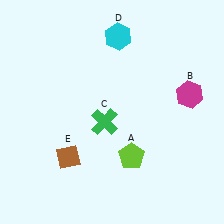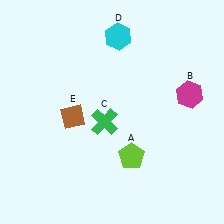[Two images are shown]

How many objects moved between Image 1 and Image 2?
1 object moved between the two images.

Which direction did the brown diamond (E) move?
The brown diamond (E) moved up.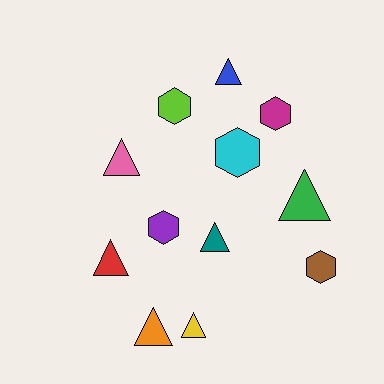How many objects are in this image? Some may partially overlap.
There are 12 objects.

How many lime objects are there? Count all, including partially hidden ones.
There is 1 lime object.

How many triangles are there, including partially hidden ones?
There are 7 triangles.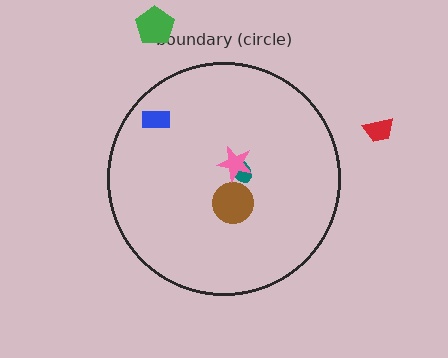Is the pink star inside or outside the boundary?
Inside.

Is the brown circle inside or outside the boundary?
Inside.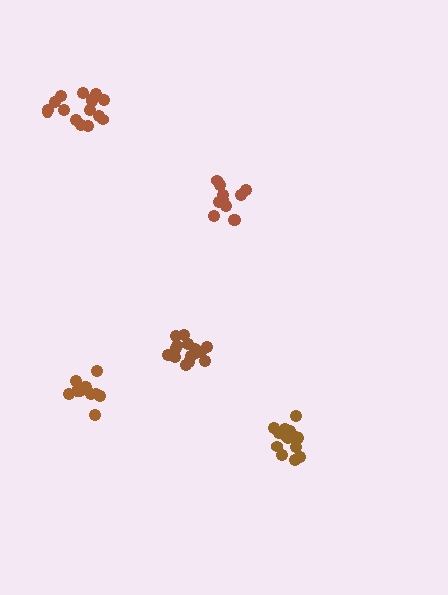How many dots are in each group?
Group 1: 14 dots, Group 2: 16 dots, Group 3: 11 dots, Group 4: 15 dots, Group 5: 11 dots (67 total).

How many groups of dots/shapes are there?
There are 5 groups.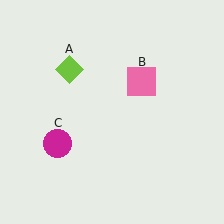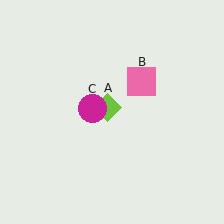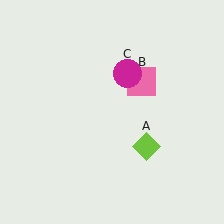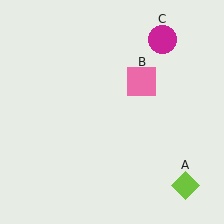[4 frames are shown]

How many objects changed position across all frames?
2 objects changed position: lime diamond (object A), magenta circle (object C).